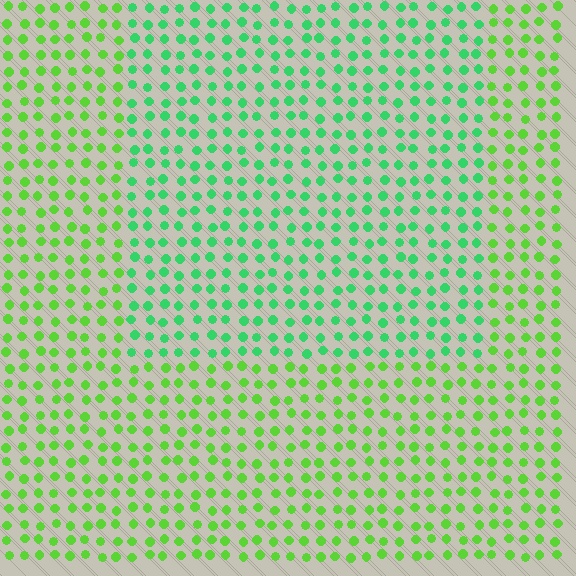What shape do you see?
I see a rectangle.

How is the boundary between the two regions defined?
The boundary is defined purely by a slight shift in hue (about 34 degrees). Spacing, size, and orientation are identical on both sides.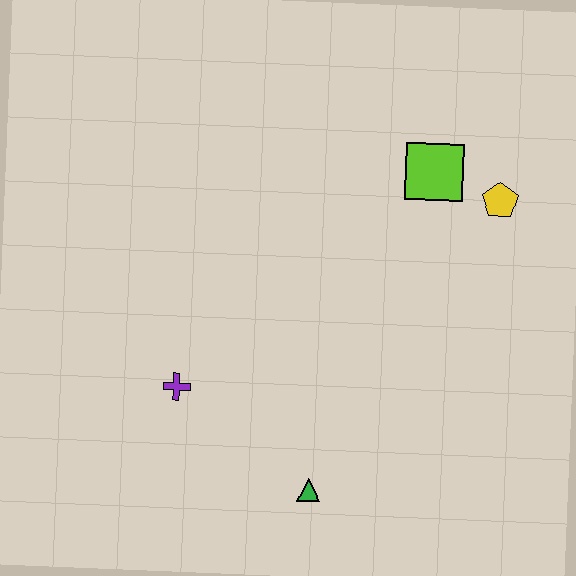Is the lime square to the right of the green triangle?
Yes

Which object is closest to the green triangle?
The purple cross is closest to the green triangle.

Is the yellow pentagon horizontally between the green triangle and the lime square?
No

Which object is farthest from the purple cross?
The yellow pentagon is farthest from the purple cross.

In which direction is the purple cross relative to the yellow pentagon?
The purple cross is to the left of the yellow pentagon.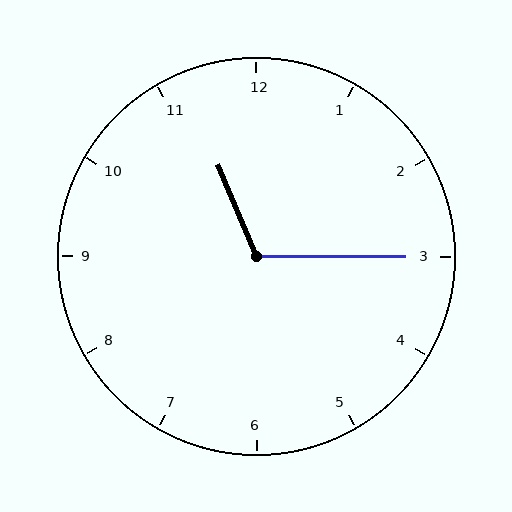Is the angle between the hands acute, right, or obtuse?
It is obtuse.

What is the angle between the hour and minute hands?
Approximately 112 degrees.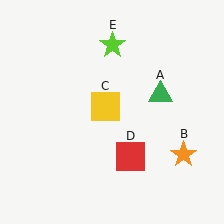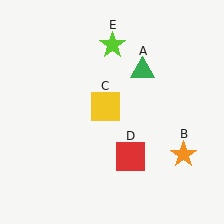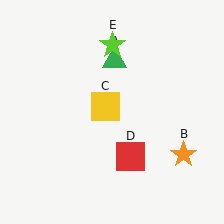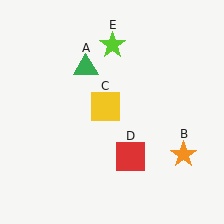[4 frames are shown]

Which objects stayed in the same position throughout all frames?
Orange star (object B) and yellow square (object C) and red square (object D) and lime star (object E) remained stationary.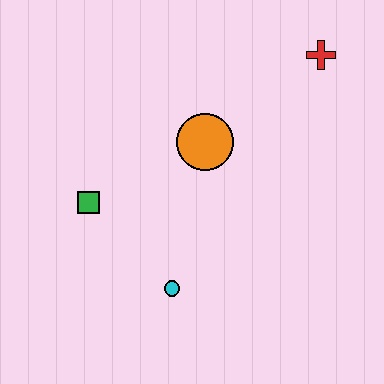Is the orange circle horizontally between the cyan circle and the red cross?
Yes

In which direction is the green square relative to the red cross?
The green square is to the left of the red cross.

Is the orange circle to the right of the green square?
Yes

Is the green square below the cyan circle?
No